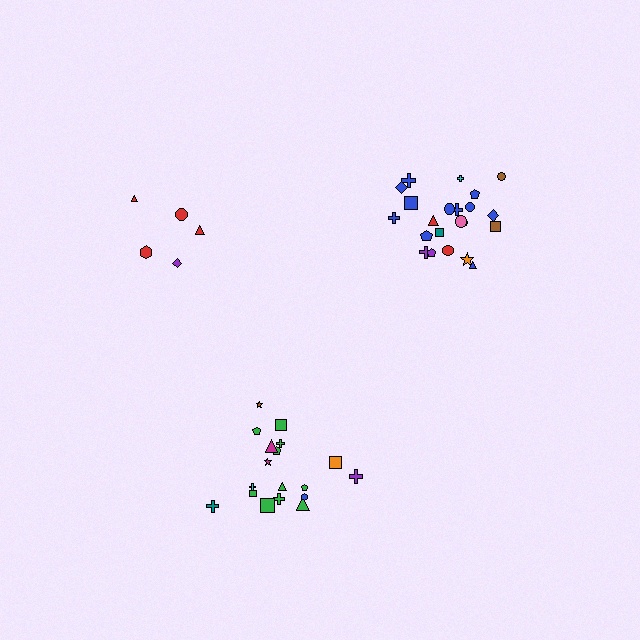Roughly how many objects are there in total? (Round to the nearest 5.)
Roughly 45 objects in total.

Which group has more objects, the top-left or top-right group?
The top-right group.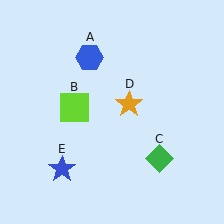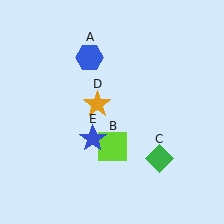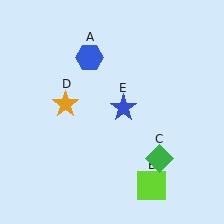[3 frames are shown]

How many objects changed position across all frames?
3 objects changed position: lime square (object B), orange star (object D), blue star (object E).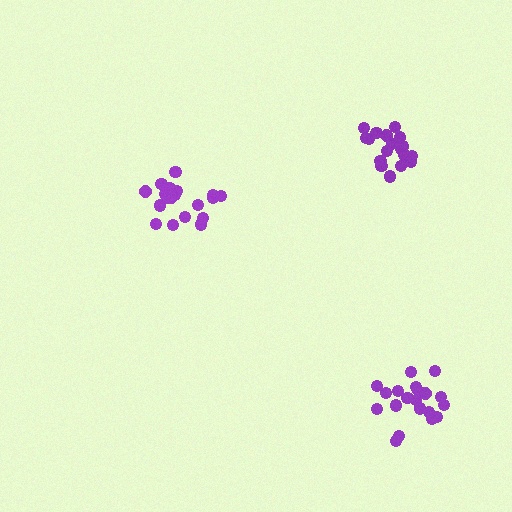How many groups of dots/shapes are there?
There are 3 groups.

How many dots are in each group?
Group 1: 19 dots, Group 2: 20 dots, Group 3: 20 dots (59 total).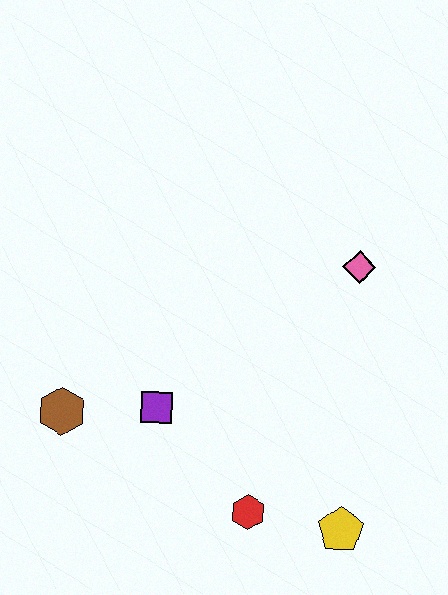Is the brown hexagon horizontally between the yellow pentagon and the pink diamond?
No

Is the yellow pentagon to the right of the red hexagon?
Yes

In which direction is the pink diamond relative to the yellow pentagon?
The pink diamond is above the yellow pentagon.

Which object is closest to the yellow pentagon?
The red hexagon is closest to the yellow pentagon.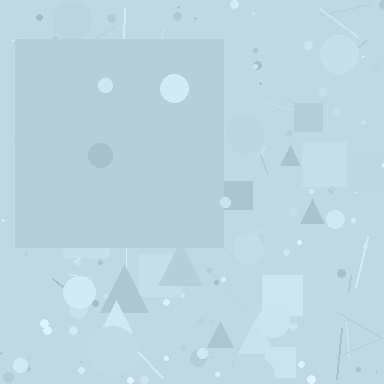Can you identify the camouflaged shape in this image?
The camouflaged shape is a square.